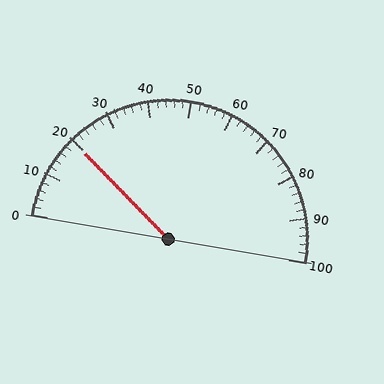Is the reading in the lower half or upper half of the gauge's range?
The reading is in the lower half of the range (0 to 100).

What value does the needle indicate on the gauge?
The needle indicates approximately 20.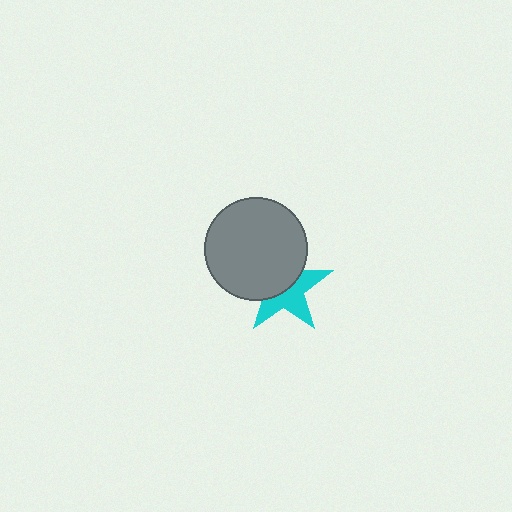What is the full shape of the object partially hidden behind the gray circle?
The partially hidden object is a cyan star.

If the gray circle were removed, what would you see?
You would see the complete cyan star.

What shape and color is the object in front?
The object in front is a gray circle.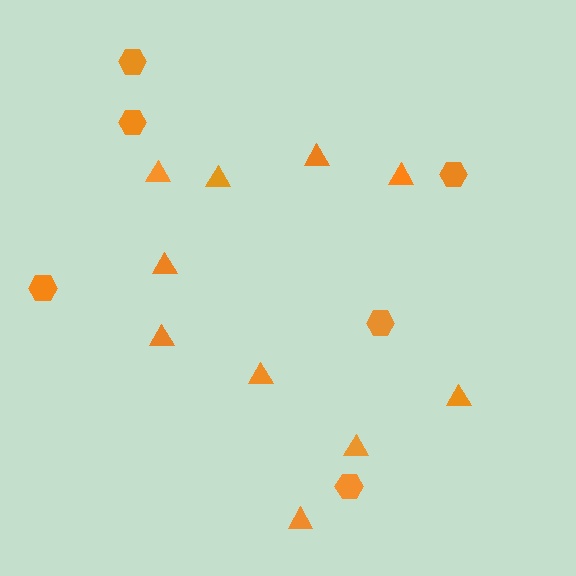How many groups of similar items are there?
There are 2 groups: one group of hexagons (6) and one group of triangles (10).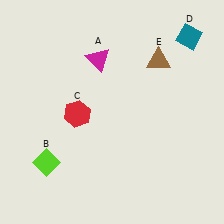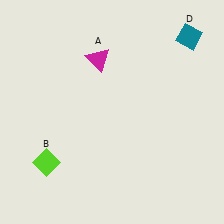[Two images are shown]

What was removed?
The brown triangle (E), the red hexagon (C) were removed in Image 2.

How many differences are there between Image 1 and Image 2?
There are 2 differences between the two images.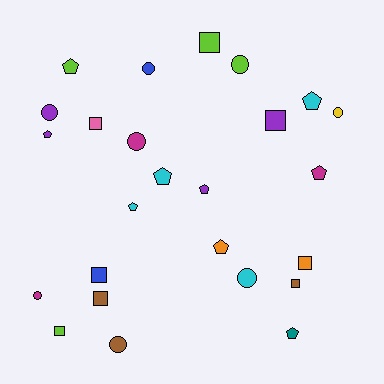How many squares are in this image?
There are 8 squares.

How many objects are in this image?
There are 25 objects.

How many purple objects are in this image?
There are 4 purple objects.